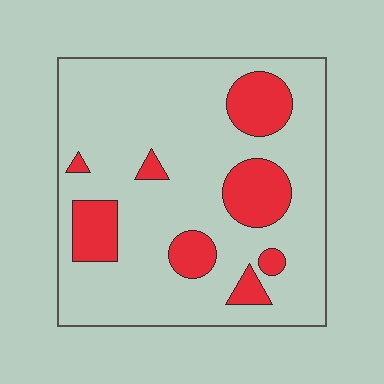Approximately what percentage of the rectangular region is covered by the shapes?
Approximately 20%.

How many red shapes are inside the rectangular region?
8.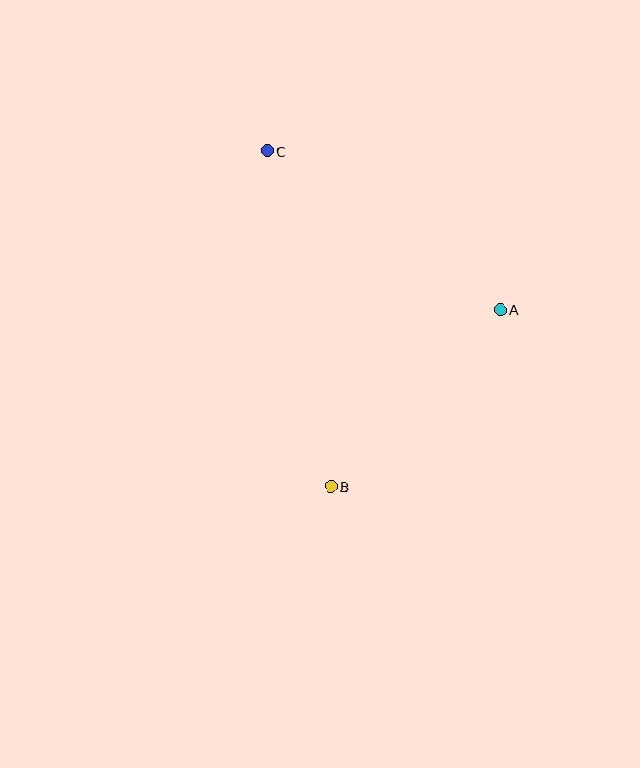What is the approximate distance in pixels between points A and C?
The distance between A and C is approximately 282 pixels.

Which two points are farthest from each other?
Points B and C are farthest from each other.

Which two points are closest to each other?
Points A and B are closest to each other.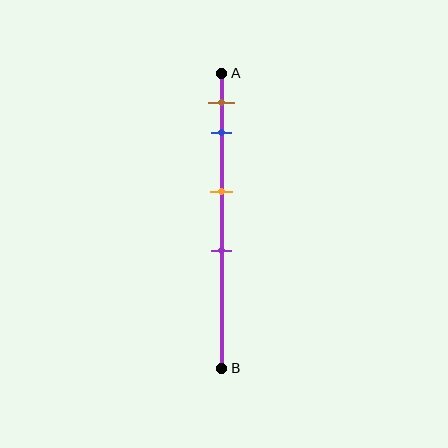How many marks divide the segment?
There are 4 marks dividing the segment.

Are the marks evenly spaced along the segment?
No, the marks are not evenly spaced.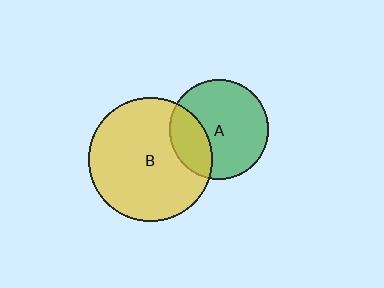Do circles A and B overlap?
Yes.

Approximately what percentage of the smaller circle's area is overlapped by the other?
Approximately 25%.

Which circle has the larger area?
Circle B (yellow).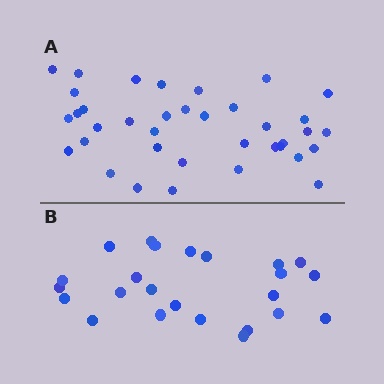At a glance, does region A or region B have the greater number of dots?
Region A (the top region) has more dots.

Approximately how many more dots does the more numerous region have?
Region A has approximately 15 more dots than region B.